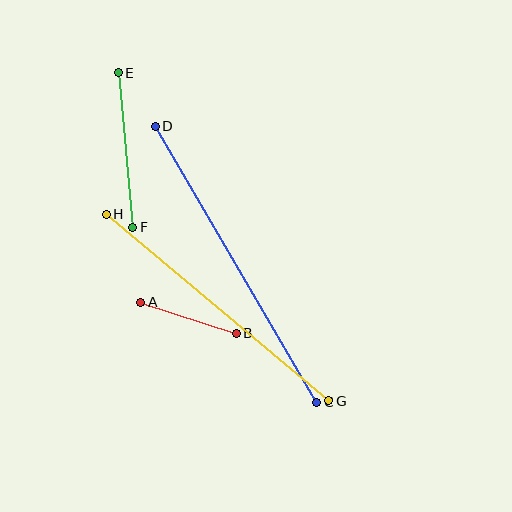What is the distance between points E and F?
The distance is approximately 155 pixels.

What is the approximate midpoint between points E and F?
The midpoint is at approximately (125, 150) pixels.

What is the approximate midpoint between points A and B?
The midpoint is at approximately (188, 318) pixels.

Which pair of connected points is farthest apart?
Points C and D are farthest apart.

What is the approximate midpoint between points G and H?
The midpoint is at approximately (218, 307) pixels.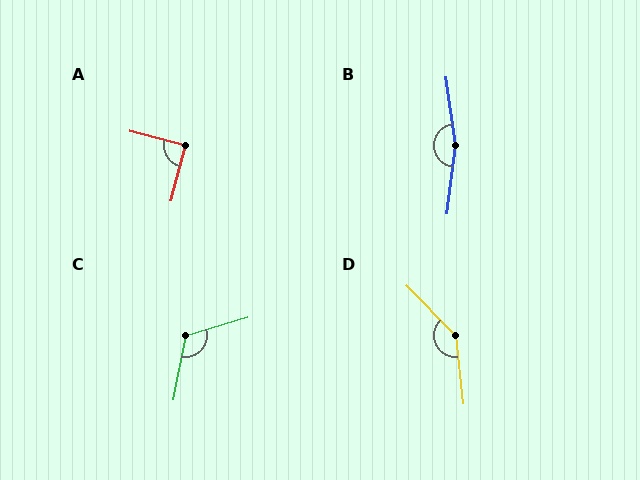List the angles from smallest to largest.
A (89°), C (117°), D (141°), B (165°).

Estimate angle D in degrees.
Approximately 141 degrees.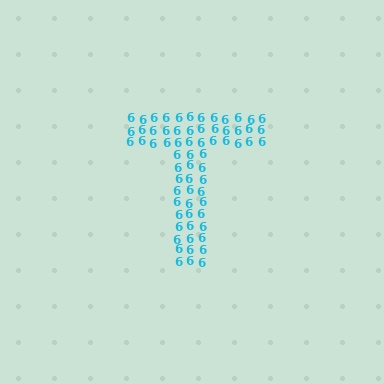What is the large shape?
The large shape is the letter T.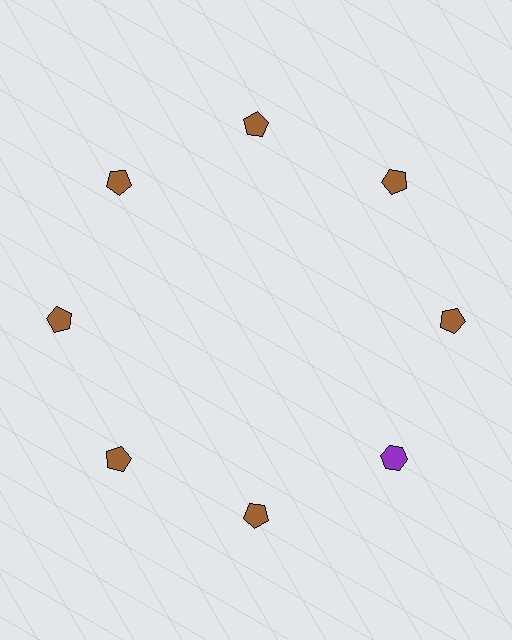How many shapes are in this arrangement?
There are 8 shapes arranged in a ring pattern.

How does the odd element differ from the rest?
It differs in both color (purple instead of brown) and shape (hexagon instead of pentagon).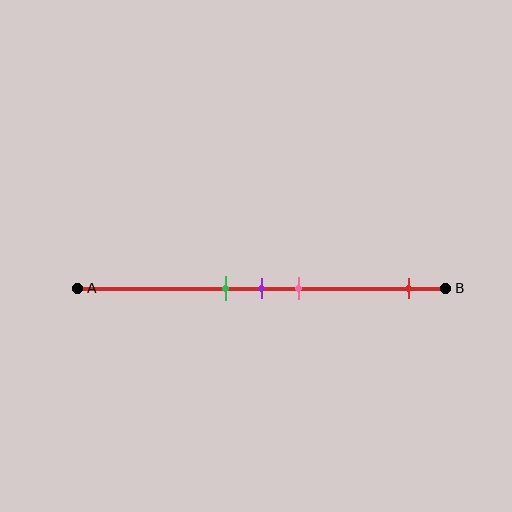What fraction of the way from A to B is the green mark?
The green mark is approximately 40% (0.4) of the way from A to B.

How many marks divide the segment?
There are 4 marks dividing the segment.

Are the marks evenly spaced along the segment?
No, the marks are not evenly spaced.